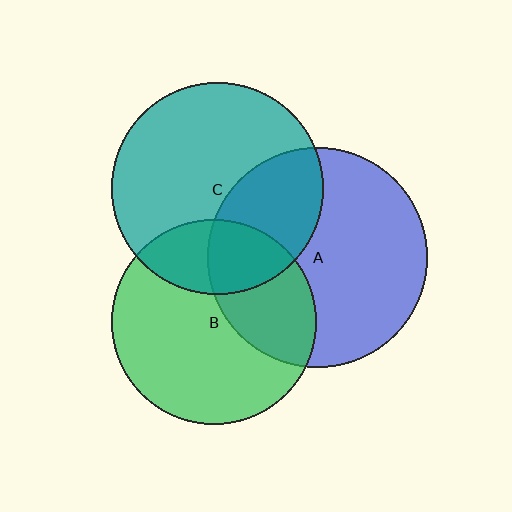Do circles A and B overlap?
Yes.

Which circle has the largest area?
Circle A (blue).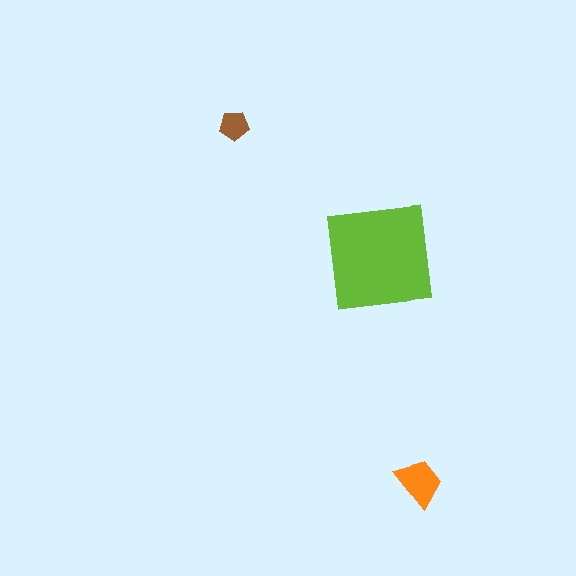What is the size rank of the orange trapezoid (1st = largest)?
2nd.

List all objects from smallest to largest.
The brown pentagon, the orange trapezoid, the lime square.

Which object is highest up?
The brown pentagon is topmost.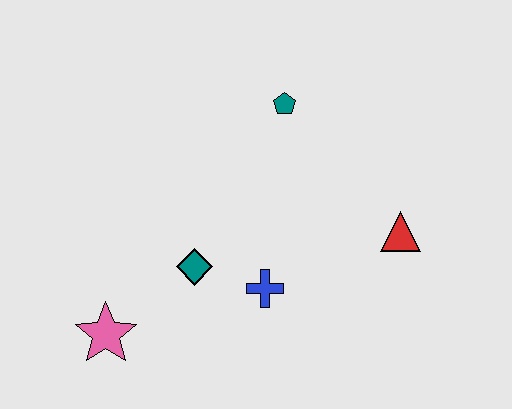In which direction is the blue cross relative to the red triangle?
The blue cross is to the left of the red triangle.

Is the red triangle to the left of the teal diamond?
No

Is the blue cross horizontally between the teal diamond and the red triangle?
Yes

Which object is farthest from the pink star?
The red triangle is farthest from the pink star.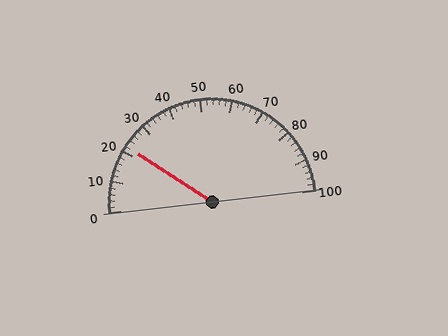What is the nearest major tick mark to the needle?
The nearest major tick mark is 20.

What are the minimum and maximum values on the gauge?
The gauge ranges from 0 to 100.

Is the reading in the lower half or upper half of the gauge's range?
The reading is in the lower half of the range (0 to 100).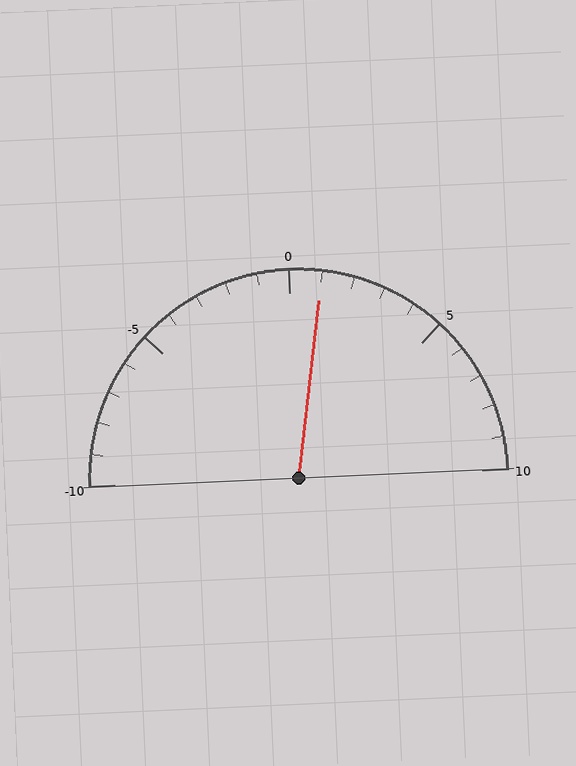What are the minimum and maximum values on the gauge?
The gauge ranges from -10 to 10.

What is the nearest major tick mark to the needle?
The nearest major tick mark is 0.